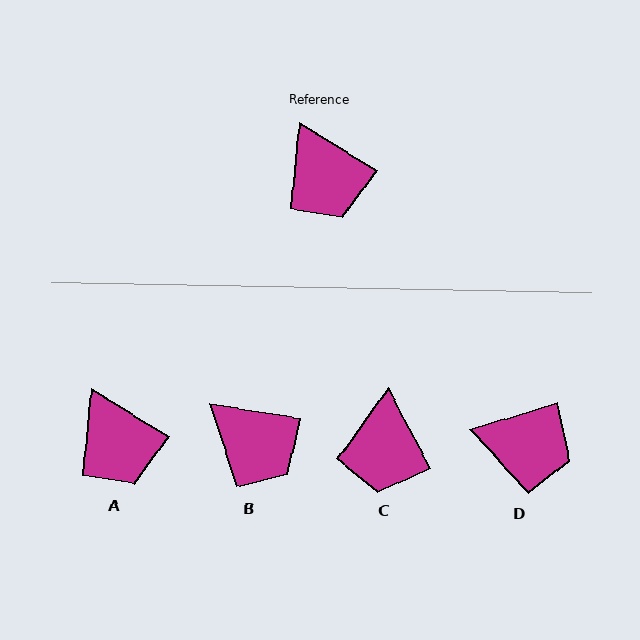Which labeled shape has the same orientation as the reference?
A.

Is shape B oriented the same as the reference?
No, it is off by about 23 degrees.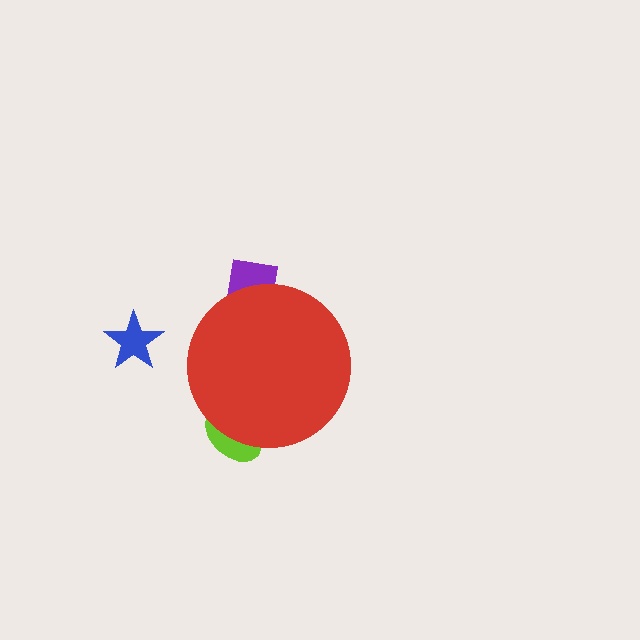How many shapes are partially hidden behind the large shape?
2 shapes are partially hidden.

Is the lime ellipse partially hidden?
Yes, the lime ellipse is partially hidden behind the red circle.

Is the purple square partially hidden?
Yes, the purple square is partially hidden behind the red circle.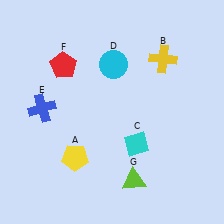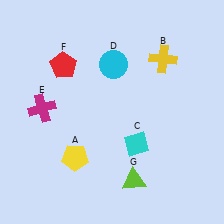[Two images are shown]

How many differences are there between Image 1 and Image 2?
There is 1 difference between the two images.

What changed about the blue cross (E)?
In Image 1, E is blue. In Image 2, it changed to magenta.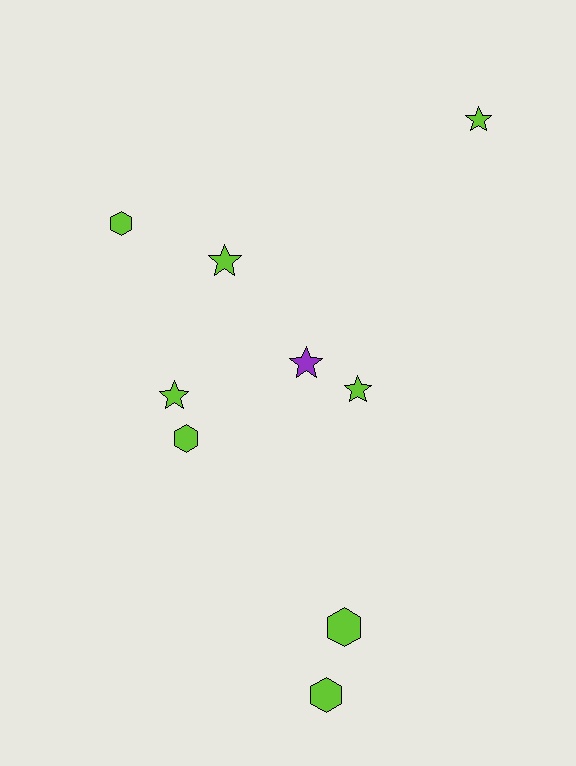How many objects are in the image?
There are 9 objects.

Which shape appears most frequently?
Star, with 5 objects.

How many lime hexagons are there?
There are 4 lime hexagons.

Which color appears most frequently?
Lime, with 8 objects.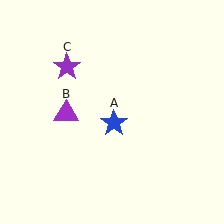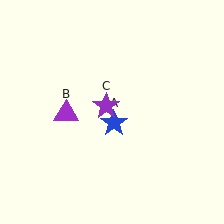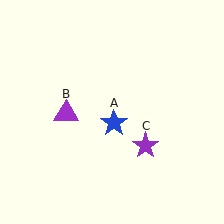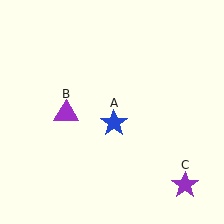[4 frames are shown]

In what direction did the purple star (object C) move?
The purple star (object C) moved down and to the right.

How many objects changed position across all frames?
1 object changed position: purple star (object C).